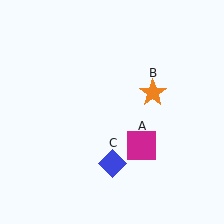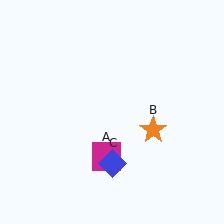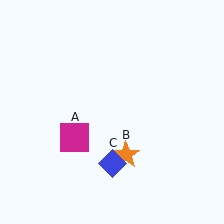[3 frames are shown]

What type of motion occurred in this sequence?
The magenta square (object A), orange star (object B) rotated clockwise around the center of the scene.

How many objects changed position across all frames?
2 objects changed position: magenta square (object A), orange star (object B).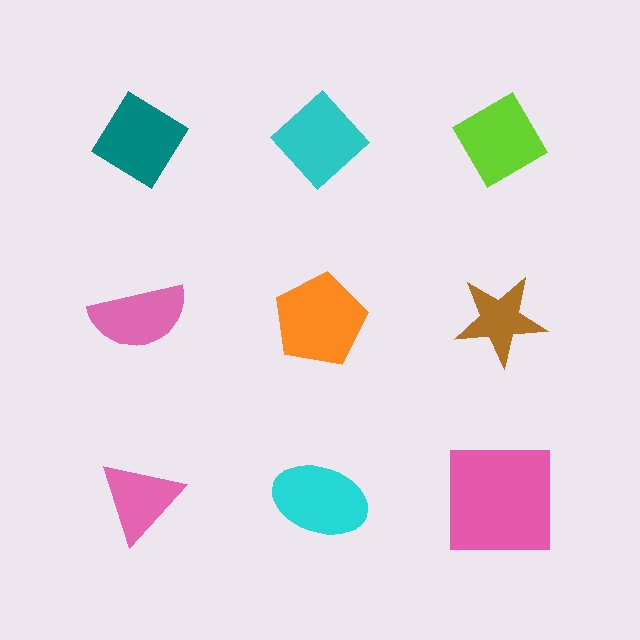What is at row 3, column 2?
A cyan ellipse.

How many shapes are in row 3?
3 shapes.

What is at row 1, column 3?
A lime diamond.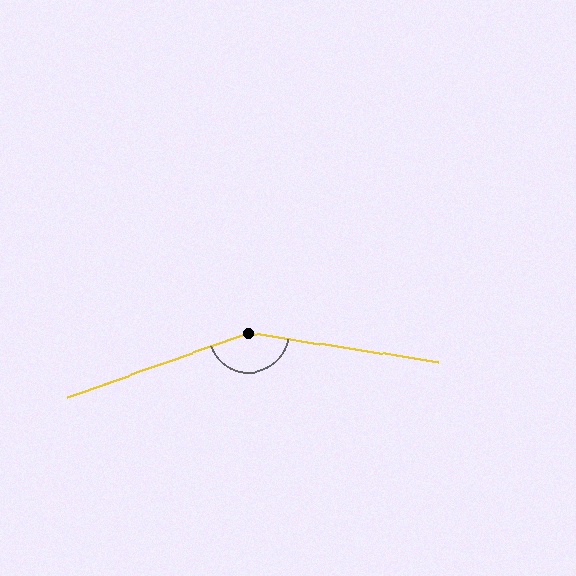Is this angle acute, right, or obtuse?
It is obtuse.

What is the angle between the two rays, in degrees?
Approximately 151 degrees.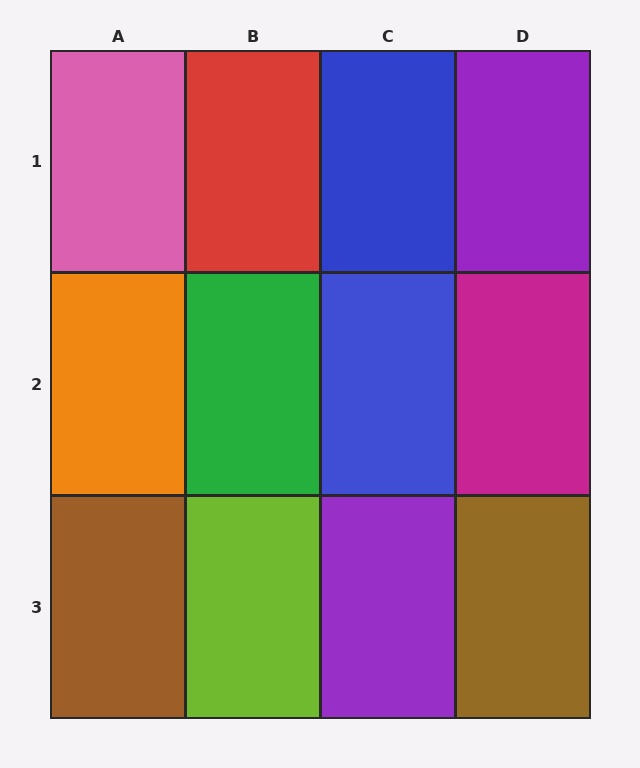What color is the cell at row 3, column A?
Brown.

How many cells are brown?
2 cells are brown.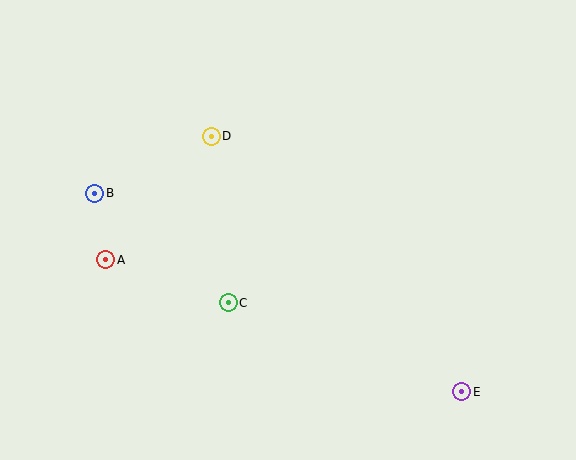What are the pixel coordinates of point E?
Point E is at (462, 392).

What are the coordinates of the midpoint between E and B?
The midpoint between E and B is at (278, 292).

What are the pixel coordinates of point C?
Point C is at (228, 303).